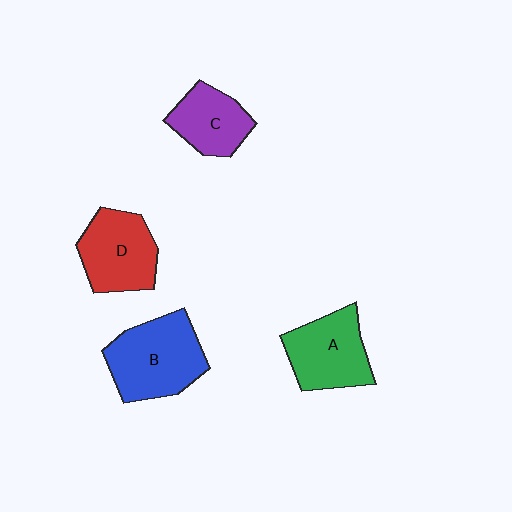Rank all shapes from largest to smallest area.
From largest to smallest: B (blue), A (green), D (red), C (purple).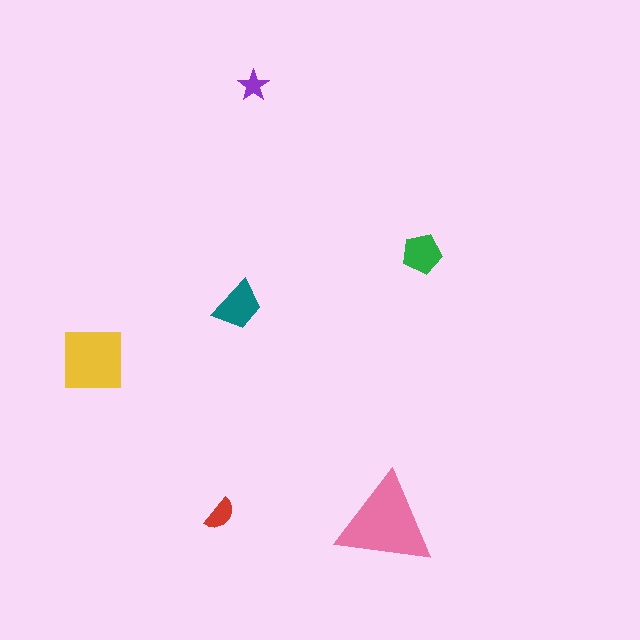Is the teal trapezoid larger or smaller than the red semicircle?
Larger.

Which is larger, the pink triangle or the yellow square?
The pink triangle.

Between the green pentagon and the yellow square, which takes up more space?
The yellow square.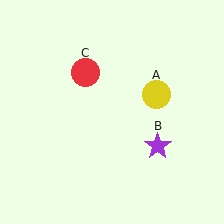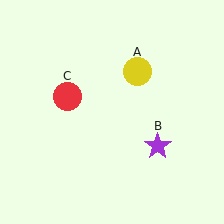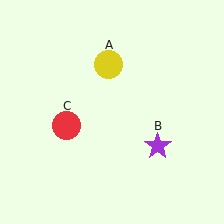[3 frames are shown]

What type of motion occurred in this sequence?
The yellow circle (object A), red circle (object C) rotated counterclockwise around the center of the scene.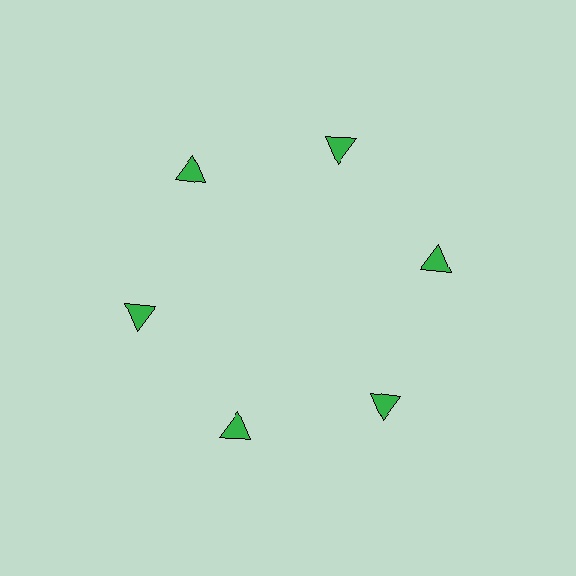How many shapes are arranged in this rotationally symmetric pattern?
There are 6 shapes, arranged in 6 groups of 1.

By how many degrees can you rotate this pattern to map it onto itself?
The pattern maps onto itself every 60 degrees of rotation.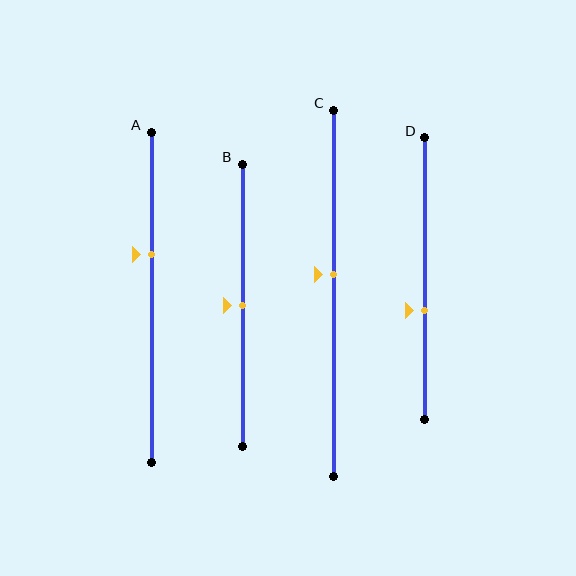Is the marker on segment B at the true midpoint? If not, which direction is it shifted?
Yes, the marker on segment B is at the true midpoint.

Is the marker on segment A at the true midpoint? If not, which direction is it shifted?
No, the marker on segment A is shifted upward by about 13% of the segment length.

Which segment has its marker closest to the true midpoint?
Segment B has its marker closest to the true midpoint.